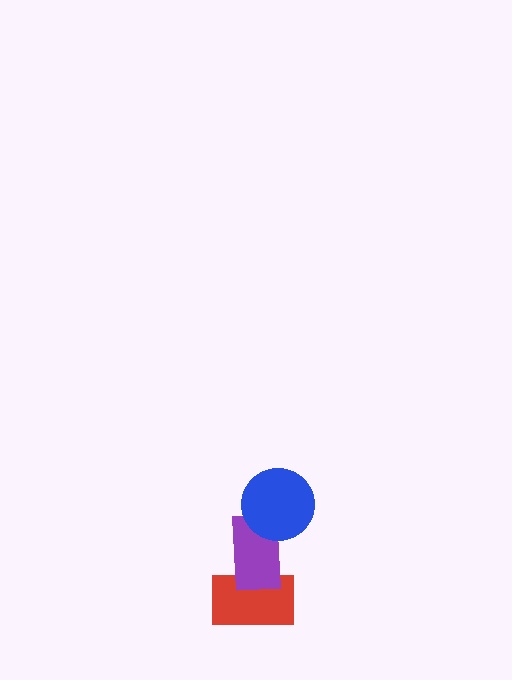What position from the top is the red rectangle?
The red rectangle is 3rd from the top.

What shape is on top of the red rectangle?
The purple rectangle is on top of the red rectangle.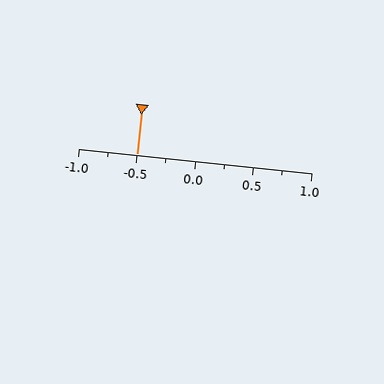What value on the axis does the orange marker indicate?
The marker indicates approximately -0.5.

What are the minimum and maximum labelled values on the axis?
The axis runs from -1.0 to 1.0.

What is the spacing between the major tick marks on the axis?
The major ticks are spaced 0.5 apart.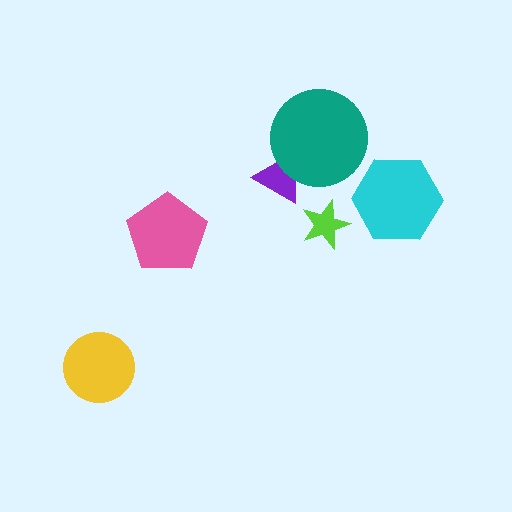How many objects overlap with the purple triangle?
1 object overlaps with the purple triangle.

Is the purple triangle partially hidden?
Yes, it is partially covered by another shape.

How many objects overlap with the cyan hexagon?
0 objects overlap with the cyan hexagon.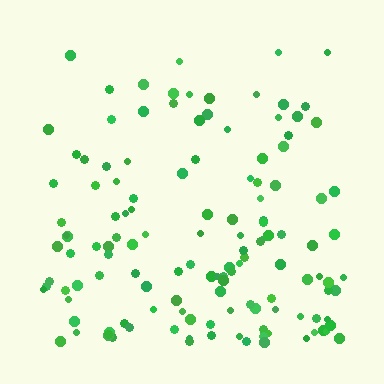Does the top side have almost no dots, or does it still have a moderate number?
Still a moderate number, just noticeably fewer than the bottom.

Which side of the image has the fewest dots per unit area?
The top.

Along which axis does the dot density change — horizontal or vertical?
Vertical.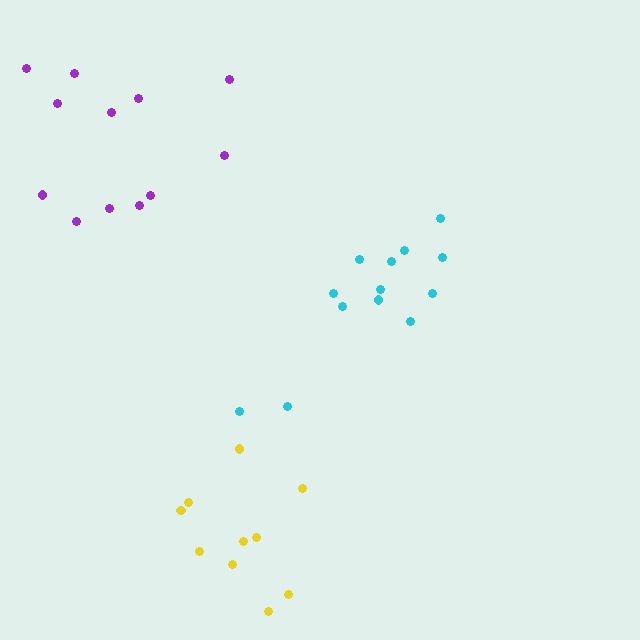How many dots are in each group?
Group 1: 12 dots, Group 2: 10 dots, Group 3: 13 dots (35 total).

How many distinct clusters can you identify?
There are 3 distinct clusters.